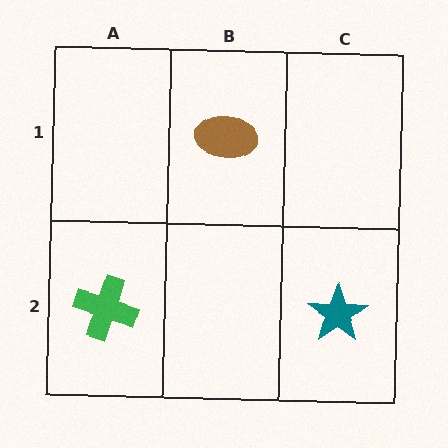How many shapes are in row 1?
1 shape.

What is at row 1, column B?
A brown ellipse.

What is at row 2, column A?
A green cross.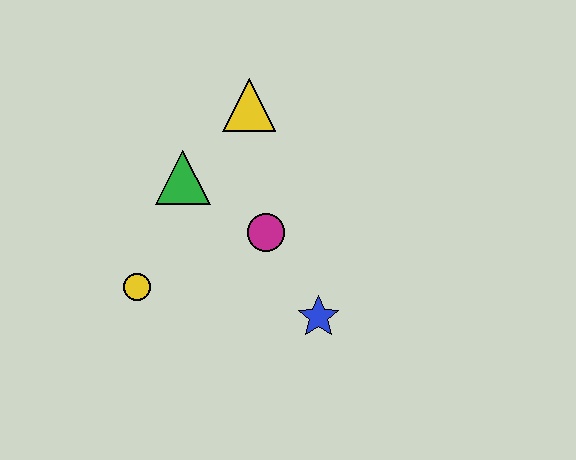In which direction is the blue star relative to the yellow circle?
The blue star is to the right of the yellow circle.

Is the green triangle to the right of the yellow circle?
Yes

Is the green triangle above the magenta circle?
Yes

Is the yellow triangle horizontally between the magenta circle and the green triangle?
Yes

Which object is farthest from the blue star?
The yellow triangle is farthest from the blue star.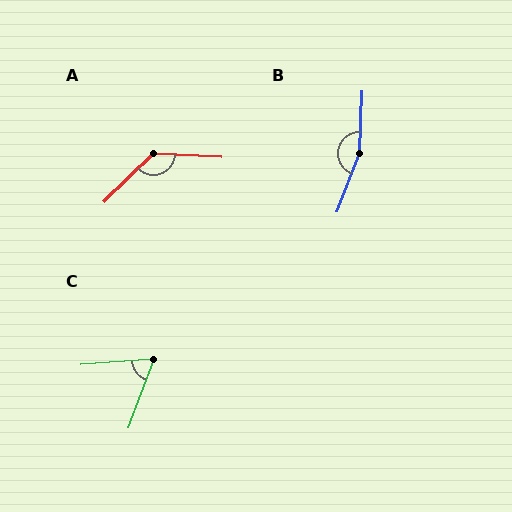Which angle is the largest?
B, at approximately 161 degrees.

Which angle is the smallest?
C, at approximately 66 degrees.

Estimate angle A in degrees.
Approximately 133 degrees.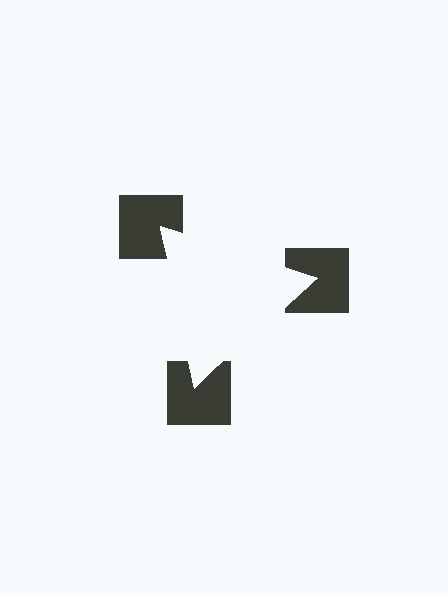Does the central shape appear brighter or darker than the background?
It typically appears slightly brighter than the background, even though no actual brightness change is drawn.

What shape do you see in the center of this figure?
An illusory triangle — its edges are inferred from the aligned wedge cuts in the notched squares, not physically drawn.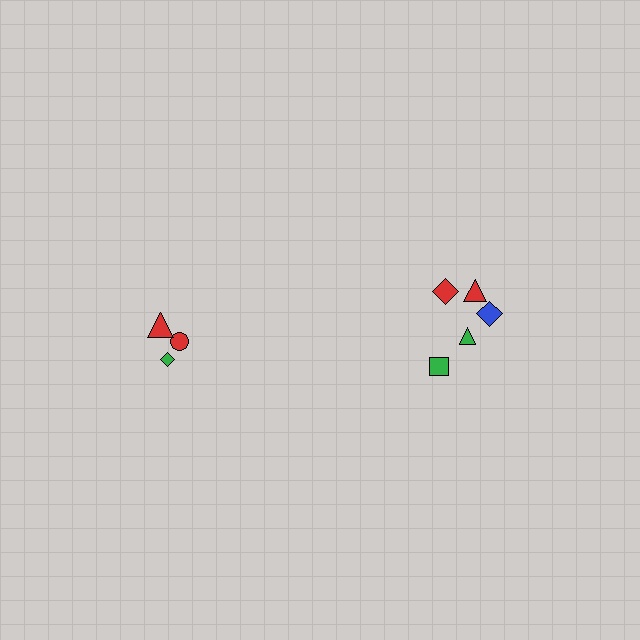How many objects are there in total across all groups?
There are 8 objects.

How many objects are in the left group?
There are 3 objects.